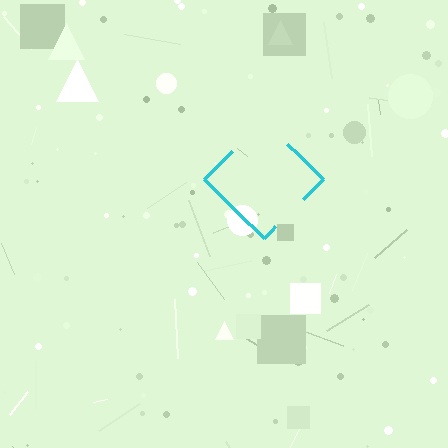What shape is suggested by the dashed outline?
The dashed outline suggests a diamond.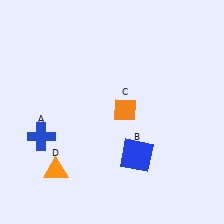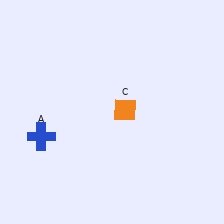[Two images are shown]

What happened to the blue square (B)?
The blue square (B) was removed in Image 2. It was in the bottom-right area of Image 1.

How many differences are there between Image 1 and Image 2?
There are 2 differences between the two images.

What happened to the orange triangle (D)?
The orange triangle (D) was removed in Image 2. It was in the bottom-left area of Image 1.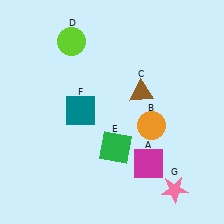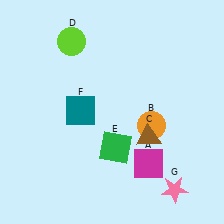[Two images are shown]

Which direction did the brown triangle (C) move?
The brown triangle (C) moved down.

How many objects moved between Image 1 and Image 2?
1 object moved between the two images.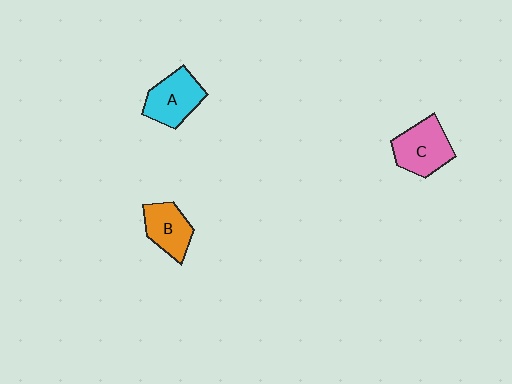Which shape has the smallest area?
Shape B (orange).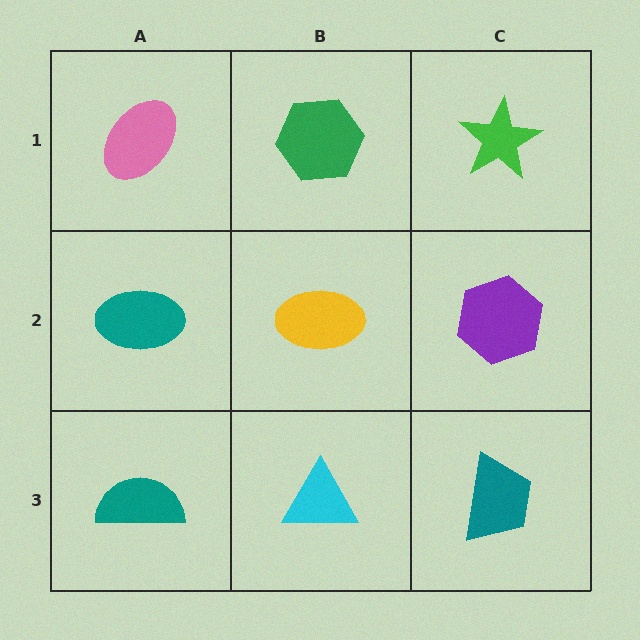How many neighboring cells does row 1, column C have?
2.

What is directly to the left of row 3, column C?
A cyan triangle.